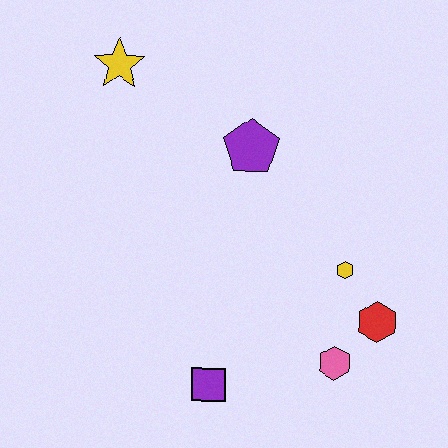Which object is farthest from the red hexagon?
The yellow star is farthest from the red hexagon.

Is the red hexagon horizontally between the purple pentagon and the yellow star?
No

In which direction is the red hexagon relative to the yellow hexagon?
The red hexagon is below the yellow hexagon.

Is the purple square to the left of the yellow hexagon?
Yes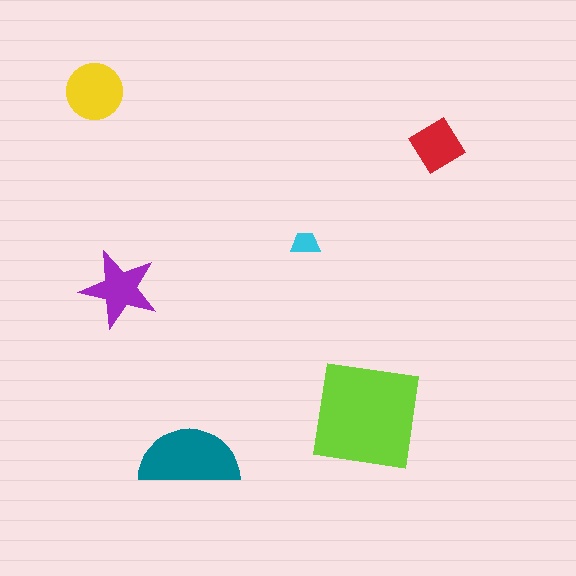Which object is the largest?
The lime square.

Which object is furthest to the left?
The yellow circle is leftmost.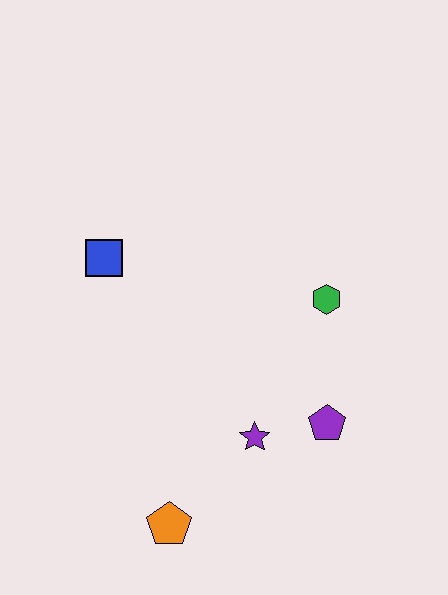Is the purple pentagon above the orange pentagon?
Yes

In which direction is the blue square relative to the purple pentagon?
The blue square is to the left of the purple pentagon.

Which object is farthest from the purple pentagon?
The blue square is farthest from the purple pentagon.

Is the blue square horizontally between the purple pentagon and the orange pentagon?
No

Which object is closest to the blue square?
The green hexagon is closest to the blue square.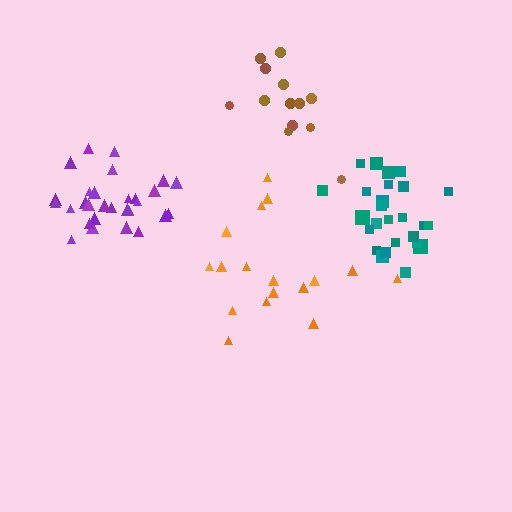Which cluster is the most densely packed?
Purple.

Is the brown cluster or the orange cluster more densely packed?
Brown.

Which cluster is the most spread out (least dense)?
Orange.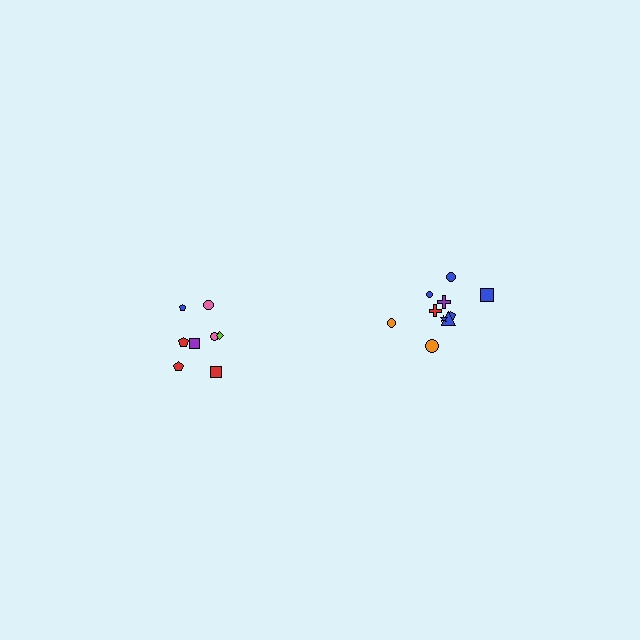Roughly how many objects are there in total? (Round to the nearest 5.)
Roughly 20 objects in total.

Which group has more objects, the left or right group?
The right group.